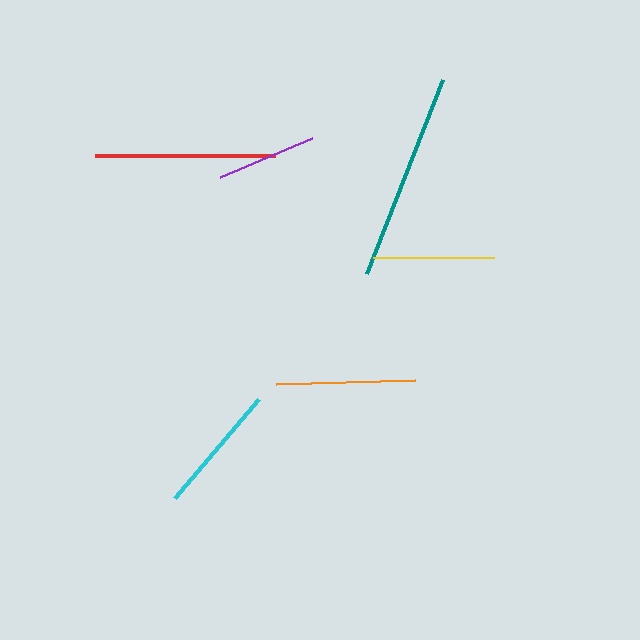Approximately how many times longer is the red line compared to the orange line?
The red line is approximately 1.3 times the length of the orange line.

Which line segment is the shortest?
The purple line is the shortest at approximately 100 pixels.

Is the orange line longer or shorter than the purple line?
The orange line is longer than the purple line.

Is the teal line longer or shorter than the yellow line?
The teal line is longer than the yellow line.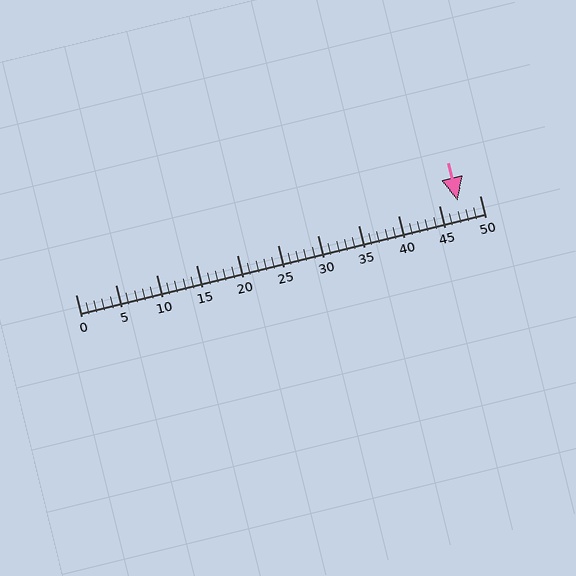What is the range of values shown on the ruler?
The ruler shows values from 0 to 50.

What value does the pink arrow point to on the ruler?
The pink arrow points to approximately 47.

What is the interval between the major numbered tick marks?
The major tick marks are spaced 5 units apart.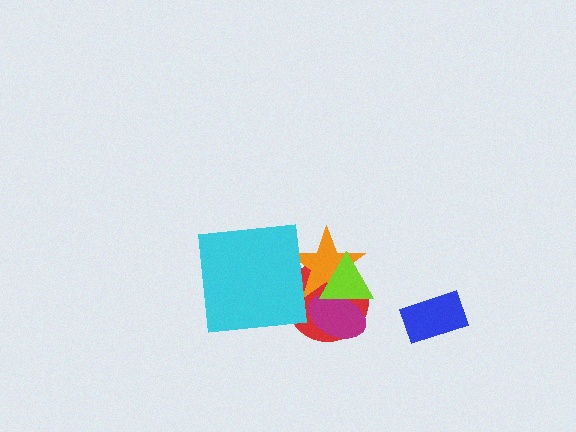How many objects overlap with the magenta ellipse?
3 objects overlap with the magenta ellipse.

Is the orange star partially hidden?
Yes, it is partially covered by another shape.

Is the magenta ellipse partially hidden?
Yes, it is partially covered by another shape.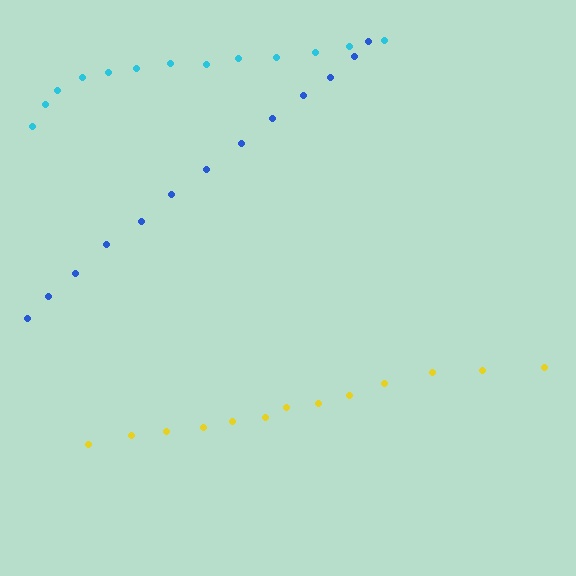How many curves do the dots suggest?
There are 3 distinct paths.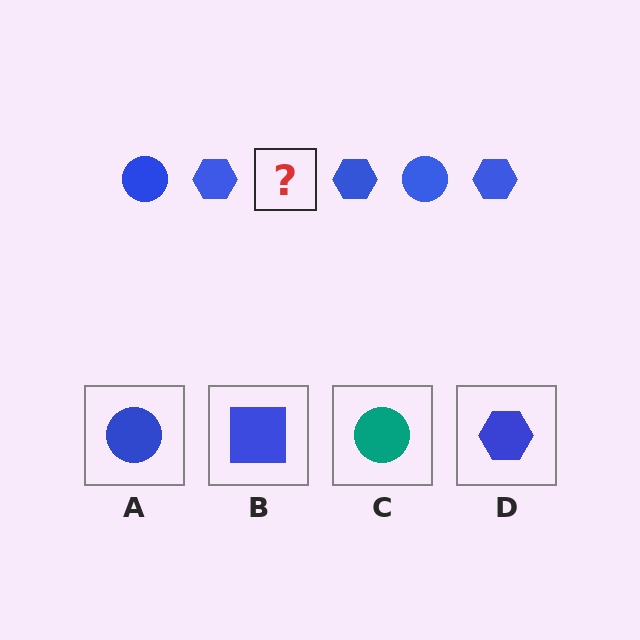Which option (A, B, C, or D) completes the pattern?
A.